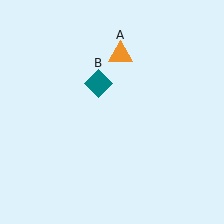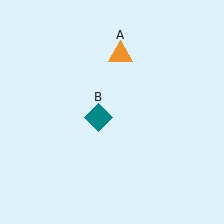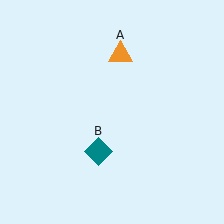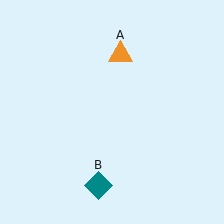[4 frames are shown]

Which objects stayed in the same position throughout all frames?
Orange triangle (object A) remained stationary.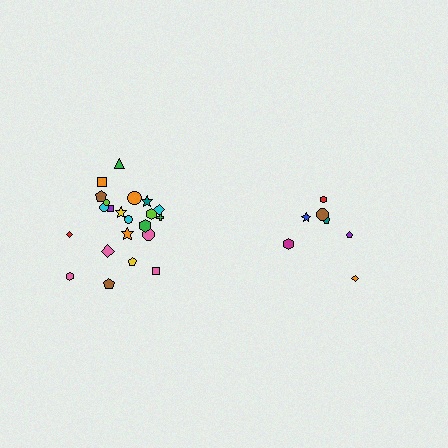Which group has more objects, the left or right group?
The left group.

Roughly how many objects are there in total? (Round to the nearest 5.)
Roughly 30 objects in total.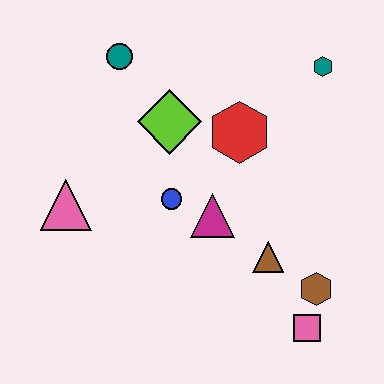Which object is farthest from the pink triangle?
The teal hexagon is farthest from the pink triangle.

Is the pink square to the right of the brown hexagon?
No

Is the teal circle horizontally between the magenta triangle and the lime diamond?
No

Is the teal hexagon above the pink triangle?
Yes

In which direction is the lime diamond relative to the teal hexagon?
The lime diamond is to the left of the teal hexagon.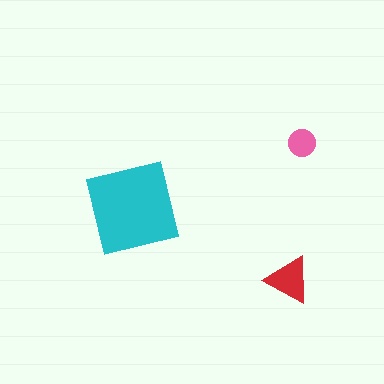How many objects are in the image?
There are 3 objects in the image.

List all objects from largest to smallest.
The cyan square, the red triangle, the pink circle.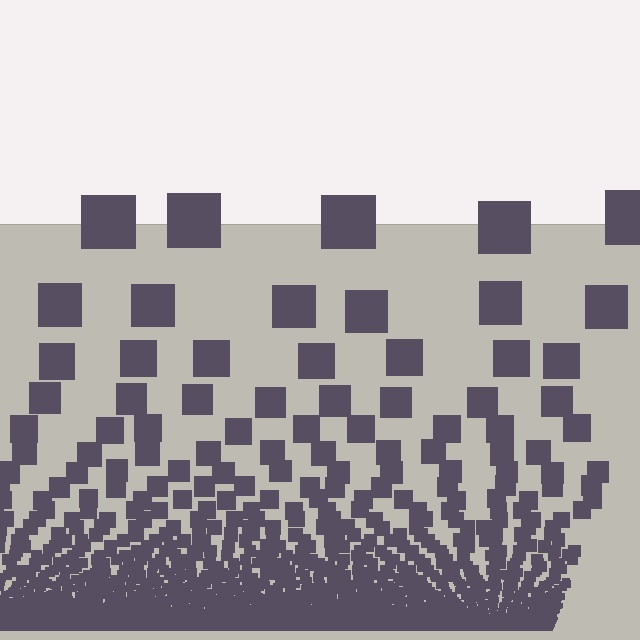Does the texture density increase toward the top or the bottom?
Density increases toward the bottom.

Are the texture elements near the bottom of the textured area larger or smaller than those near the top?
Smaller. The gradient is inverted — elements near the bottom are smaller and denser.